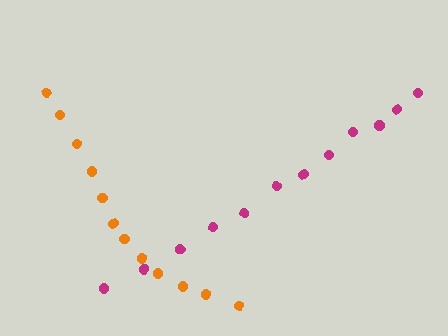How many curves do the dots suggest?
There are 2 distinct paths.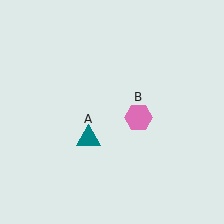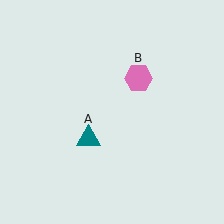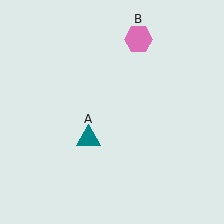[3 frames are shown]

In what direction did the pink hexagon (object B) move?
The pink hexagon (object B) moved up.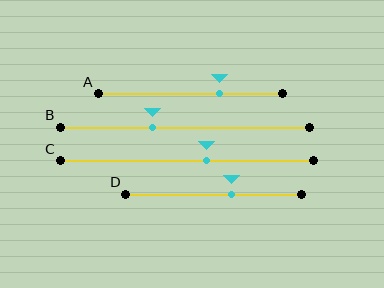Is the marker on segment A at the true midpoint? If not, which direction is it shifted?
No, the marker on segment A is shifted to the right by about 16% of the segment length.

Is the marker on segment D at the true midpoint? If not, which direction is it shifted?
No, the marker on segment D is shifted to the right by about 10% of the segment length.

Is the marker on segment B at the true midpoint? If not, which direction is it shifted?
No, the marker on segment B is shifted to the left by about 13% of the segment length.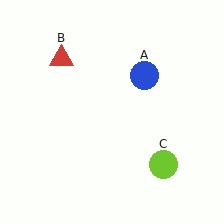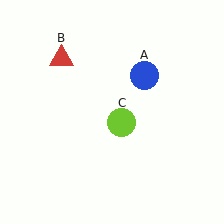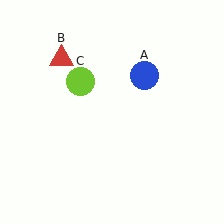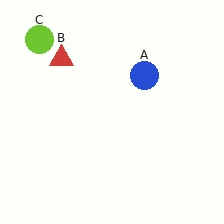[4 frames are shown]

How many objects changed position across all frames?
1 object changed position: lime circle (object C).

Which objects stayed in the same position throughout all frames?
Blue circle (object A) and red triangle (object B) remained stationary.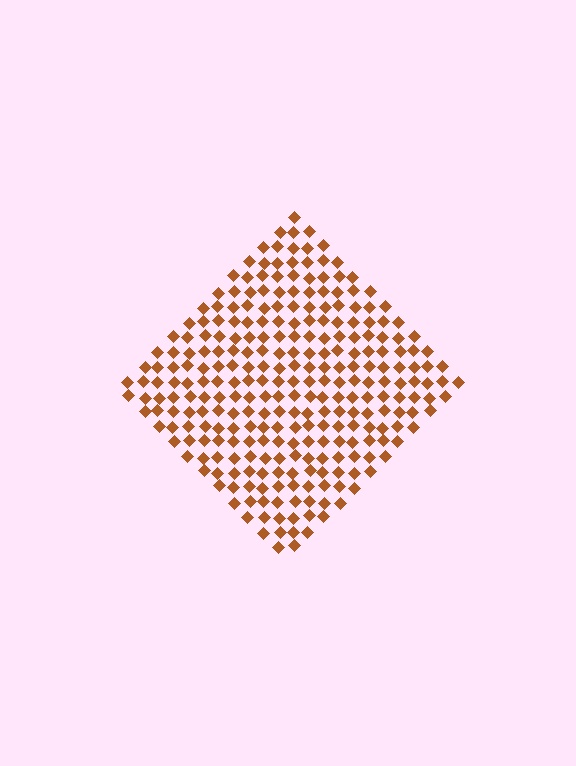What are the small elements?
The small elements are diamonds.